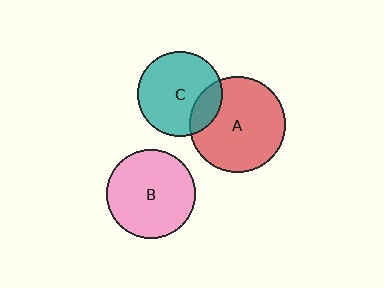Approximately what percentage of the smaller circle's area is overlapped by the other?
Approximately 20%.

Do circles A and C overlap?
Yes.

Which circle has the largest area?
Circle A (red).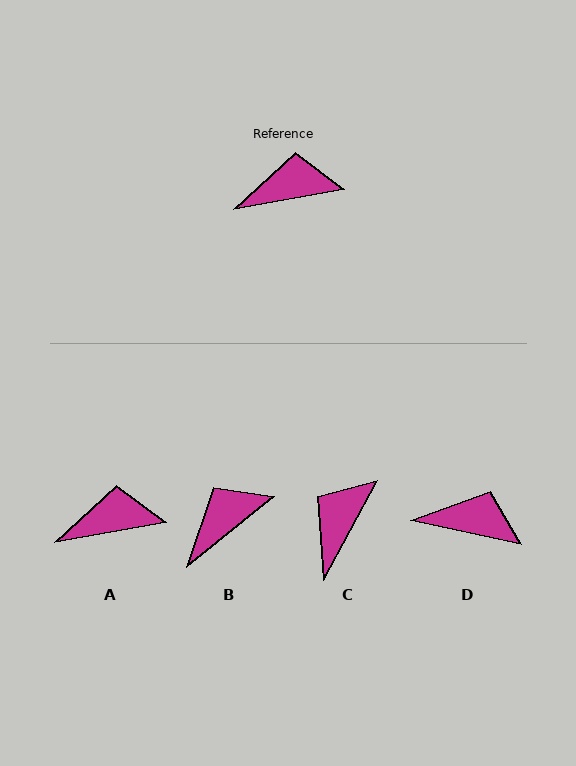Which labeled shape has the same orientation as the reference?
A.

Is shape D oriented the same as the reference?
No, it is off by about 22 degrees.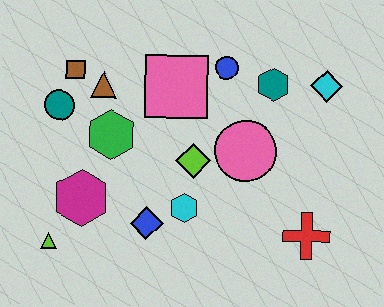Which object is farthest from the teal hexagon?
The lime triangle is farthest from the teal hexagon.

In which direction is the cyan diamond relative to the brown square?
The cyan diamond is to the right of the brown square.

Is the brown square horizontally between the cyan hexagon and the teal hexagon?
No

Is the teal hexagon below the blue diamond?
No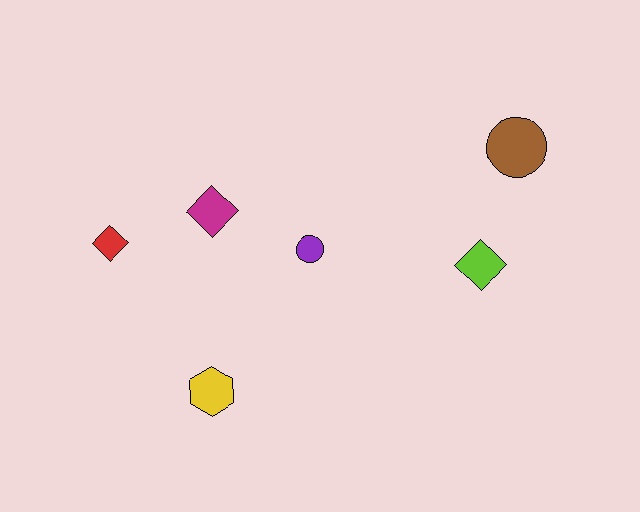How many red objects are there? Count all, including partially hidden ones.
There is 1 red object.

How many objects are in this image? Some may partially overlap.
There are 6 objects.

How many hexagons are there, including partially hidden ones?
There is 1 hexagon.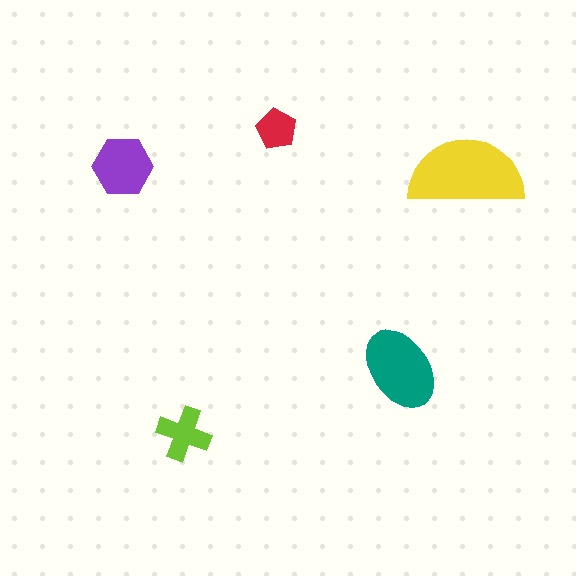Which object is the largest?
The yellow semicircle.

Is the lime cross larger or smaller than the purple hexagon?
Smaller.